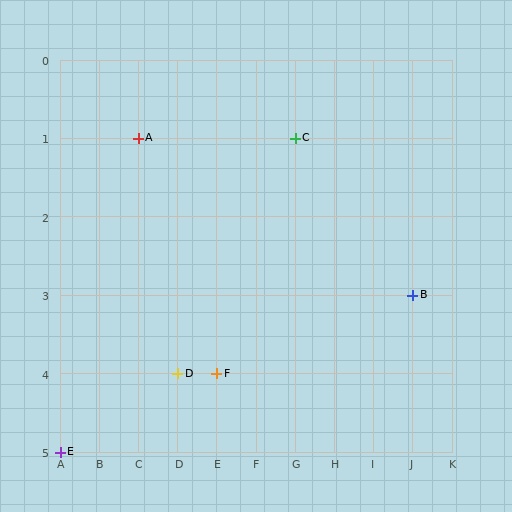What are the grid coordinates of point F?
Point F is at grid coordinates (E, 4).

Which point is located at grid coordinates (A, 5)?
Point E is at (A, 5).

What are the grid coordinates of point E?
Point E is at grid coordinates (A, 5).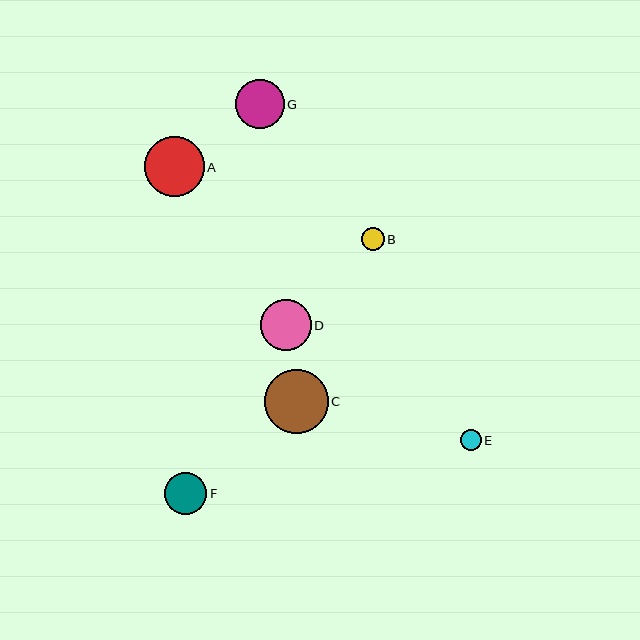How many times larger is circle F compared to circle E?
Circle F is approximately 2.1 times the size of circle E.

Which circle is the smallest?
Circle E is the smallest with a size of approximately 21 pixels.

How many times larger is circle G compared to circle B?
Circle G is approximately 2.1 times the size of circle B.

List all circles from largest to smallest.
From largest to smallest: C, A, D, G, F, B, E.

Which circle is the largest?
Circle C is the largest with a size of approximately 64 pixels.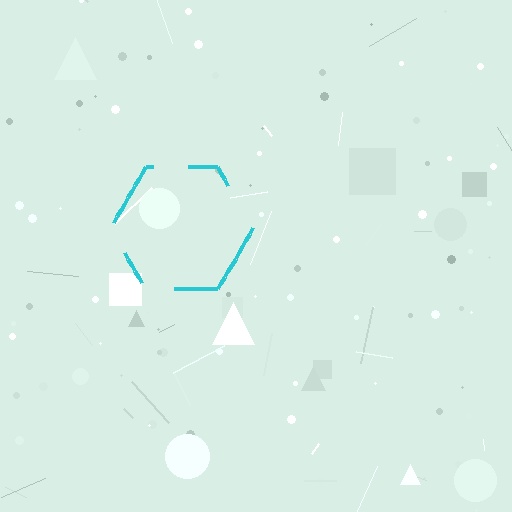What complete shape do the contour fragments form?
The contour fragments form a hexagon.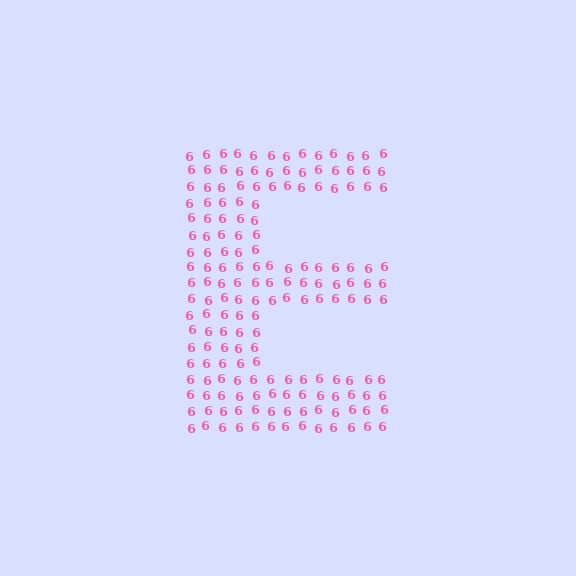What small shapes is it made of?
It is made of small digit 6's.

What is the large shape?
The large shape is the letter E.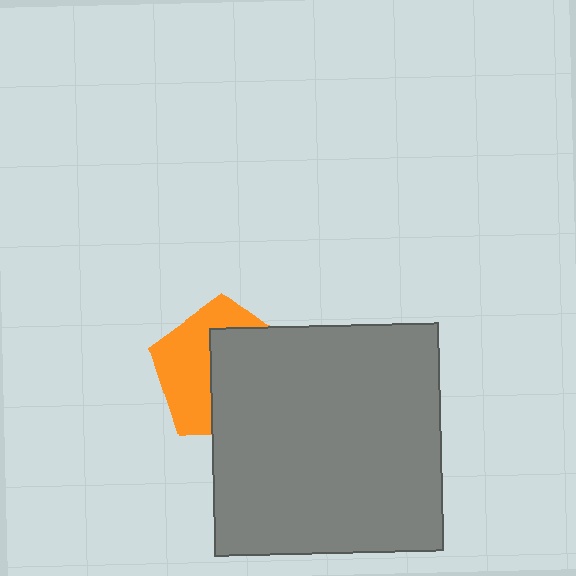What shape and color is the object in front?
The object in front is a gray square.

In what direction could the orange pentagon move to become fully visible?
The orange pentagon could move left. That would shift it out from behind the gray square entirely.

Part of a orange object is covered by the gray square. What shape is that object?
It is a pentagon.